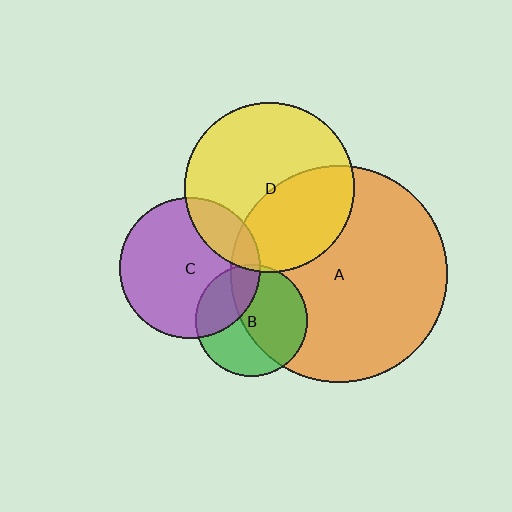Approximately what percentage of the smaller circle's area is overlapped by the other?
Approximately 15%.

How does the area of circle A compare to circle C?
Approximately 2.4 times.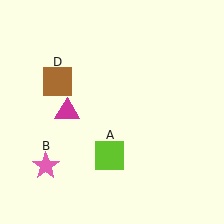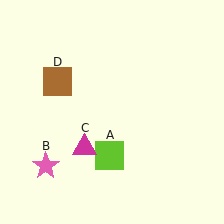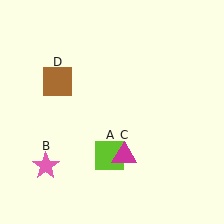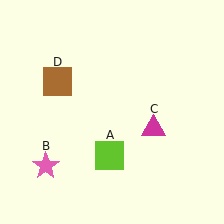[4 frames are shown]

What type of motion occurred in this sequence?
The magenta triangle (object C) rotated counterclockwise around the center of the scene.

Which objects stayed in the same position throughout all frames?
Lime square (object A) and pink star (object B) and brown square (object D) remained stationary.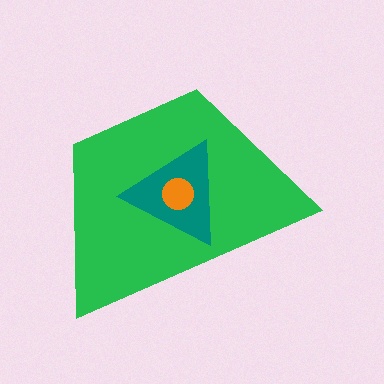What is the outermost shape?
The green trapezoid.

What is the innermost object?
The orange circle.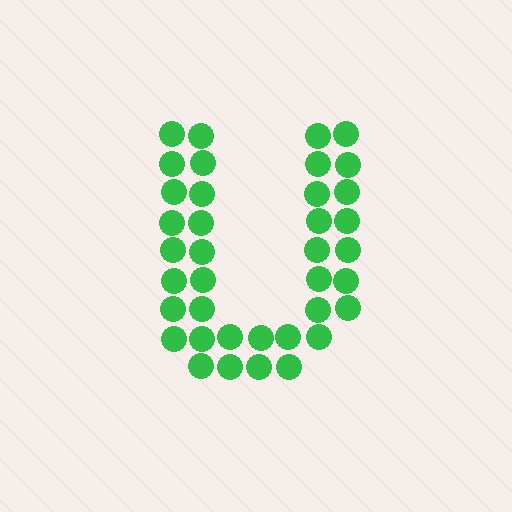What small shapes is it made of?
It is made of small circles.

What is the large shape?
The large shape is the letter U.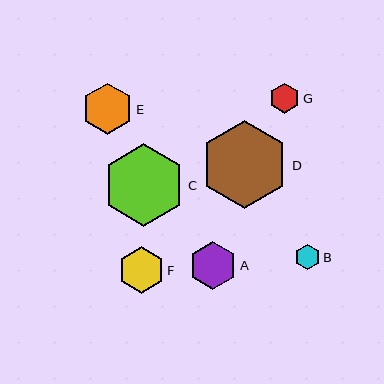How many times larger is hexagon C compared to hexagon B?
Hexagon C is approximately 3.2 times the size of hexagon B.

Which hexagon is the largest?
Hexagon D is the largest with a size of approximately 88 pixels.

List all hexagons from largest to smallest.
From largest to smallest: D, C, E, A, F, G, B.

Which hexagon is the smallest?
Hexagon B is the smallest with a size of approximately 26 pixels.